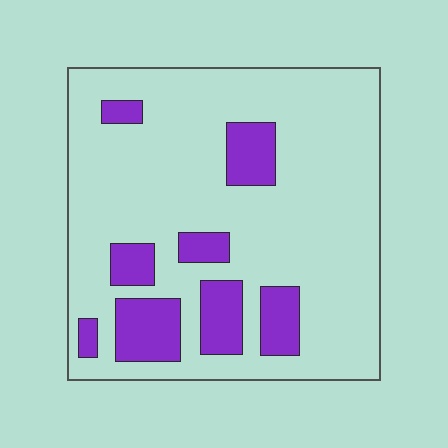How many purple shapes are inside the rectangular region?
8.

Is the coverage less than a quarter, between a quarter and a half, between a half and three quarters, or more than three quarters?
Less than a quarter.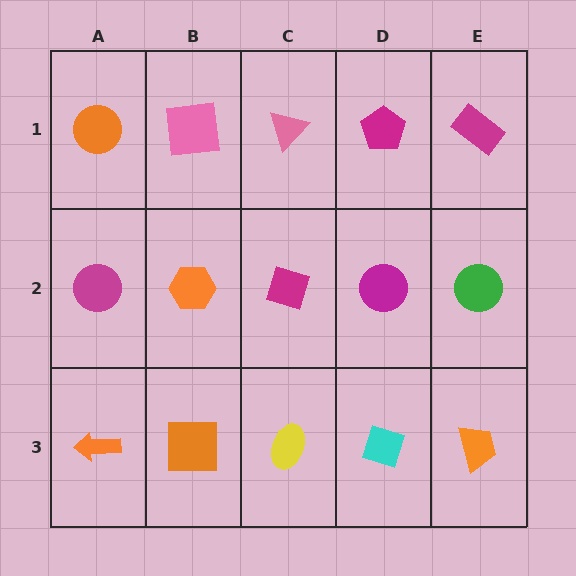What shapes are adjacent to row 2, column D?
A magenta pentagon (row 1, column D), a cyan diamond (row 3, column D), a magenta diamond (row 2, column C), a green circle (row 2, column E).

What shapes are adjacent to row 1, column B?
An orange hexagon (row 2, column B), an orange circle (row 1, column A), a pink triangle (row 1, column C).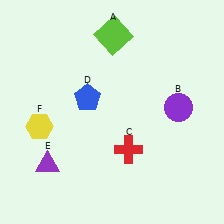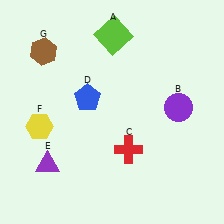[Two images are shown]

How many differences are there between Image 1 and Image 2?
There is 1 difference between the two images.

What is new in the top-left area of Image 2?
A brown hexagon (G) was added in the top-left area of Image 2.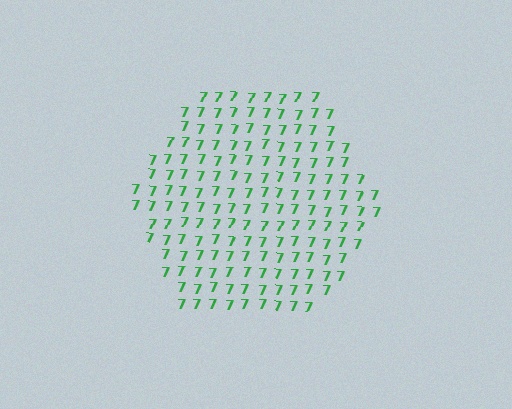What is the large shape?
The large shape is a hexagon.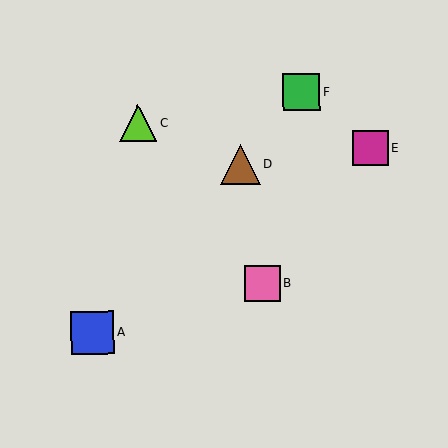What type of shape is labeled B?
Shape B is a pink square.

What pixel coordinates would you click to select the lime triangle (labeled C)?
Click at (138, 123) to select the lime triangle C.